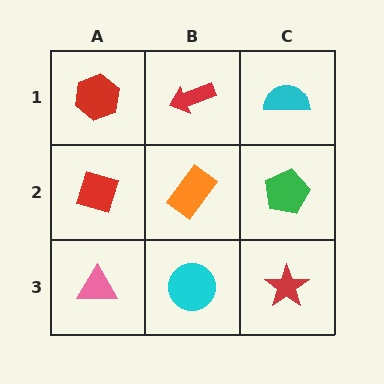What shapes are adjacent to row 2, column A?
A red hexagon (row 1, column A), a pink triangle (row 3, column A), an orange rectangle (row 2, column B).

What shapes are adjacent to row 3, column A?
A red diamond (row 2, column A), a cyan circle (row 3, column B).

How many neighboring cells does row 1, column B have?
3.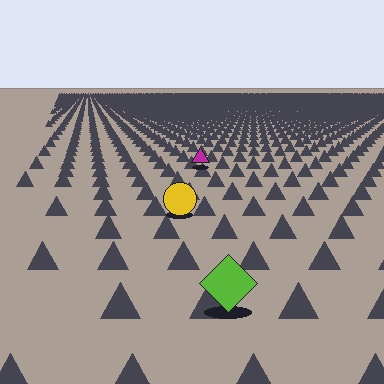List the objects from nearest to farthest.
From nearest to farthest: the lime diamond, the yellow circle, the magenta triangle.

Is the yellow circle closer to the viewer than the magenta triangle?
Yes. The yellow circle is closer — you can tell from the texture gradient: the ground texture is coarser near it.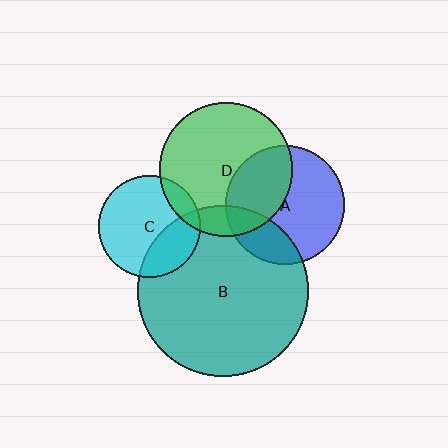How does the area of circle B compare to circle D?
Approximately 1.6 times.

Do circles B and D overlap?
Yes.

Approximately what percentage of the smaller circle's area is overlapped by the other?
Approximately 15%.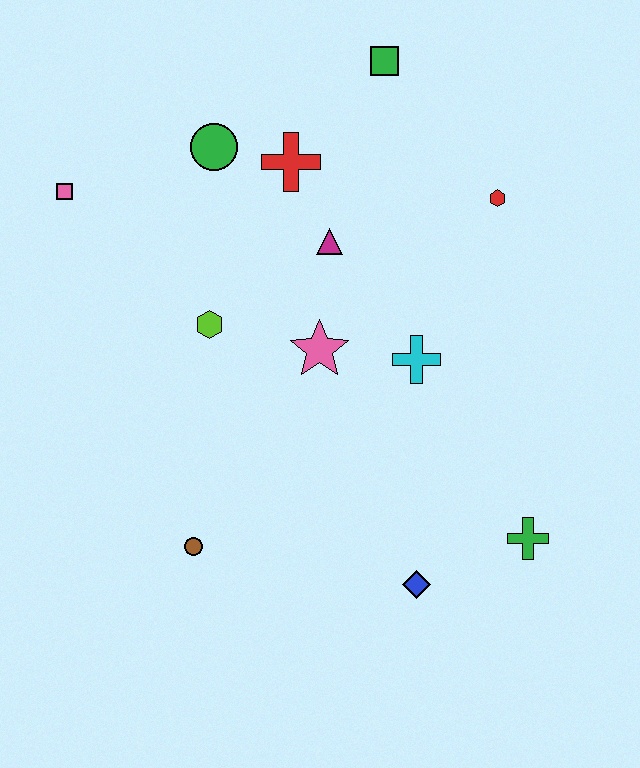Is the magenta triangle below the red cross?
Yes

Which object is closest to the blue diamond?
The green cross is closest to the blue diamond.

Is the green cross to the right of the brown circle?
Yes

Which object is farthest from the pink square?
The green cross is farthest from the pink square.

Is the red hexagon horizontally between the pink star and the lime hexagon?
No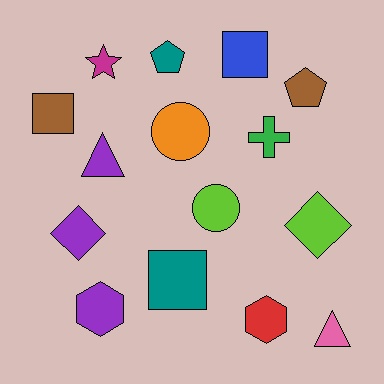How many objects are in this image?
There are 15 objects.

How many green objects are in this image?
There is 1 green object.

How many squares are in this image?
There are 3 squares.